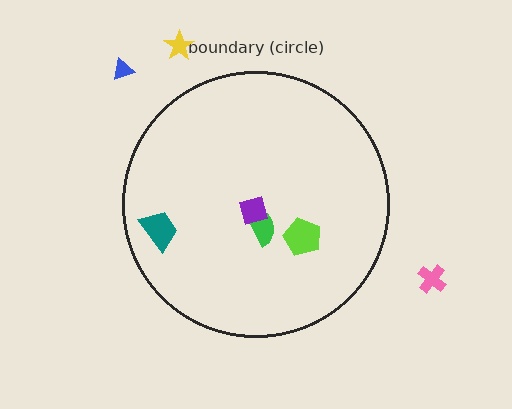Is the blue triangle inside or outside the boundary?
Outside.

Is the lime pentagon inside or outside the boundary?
Inside.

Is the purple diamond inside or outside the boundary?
Inside.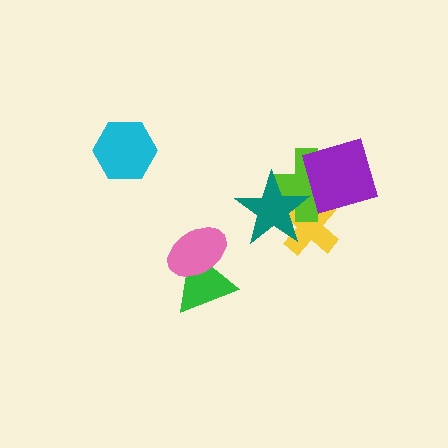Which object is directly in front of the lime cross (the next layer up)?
The teal star is directly in front of the lime cross.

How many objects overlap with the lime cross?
3 objects overlap with the lime cross.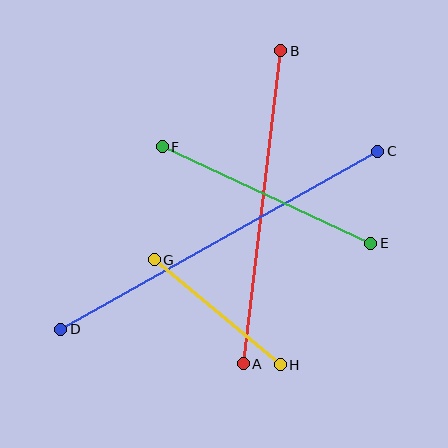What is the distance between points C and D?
The distance is approximately 364 pixels.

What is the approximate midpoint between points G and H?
The midpoint is at approximately (217, 312) pixels.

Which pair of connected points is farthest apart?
Points C and D are farthest apart.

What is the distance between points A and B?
The distance is approximately 315 pixels.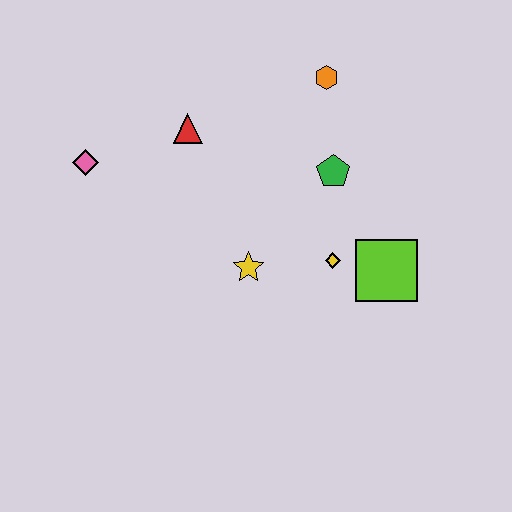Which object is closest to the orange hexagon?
The green pentagon is closest to the orange hexagon.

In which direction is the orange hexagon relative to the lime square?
The orange hexagon is above the lime square.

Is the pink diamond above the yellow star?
Yes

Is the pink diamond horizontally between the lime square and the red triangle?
No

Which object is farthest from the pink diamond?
The lime square is farthest from the pink diamond.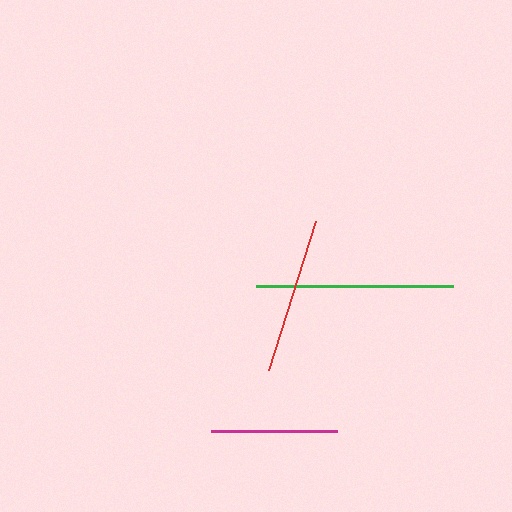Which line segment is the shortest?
The magenta line is the shortest at approximately 127 pixels.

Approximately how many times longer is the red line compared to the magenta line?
The red line is approximately 1.2 times the length of the magenta line.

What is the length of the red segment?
The red segment is approximately 157 pixels long.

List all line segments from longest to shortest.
From longest to shortest: green, red, magenta.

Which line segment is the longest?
The green line is the longest at approximately 197 pixels.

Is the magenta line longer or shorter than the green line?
The green line is longer than the magenta line.